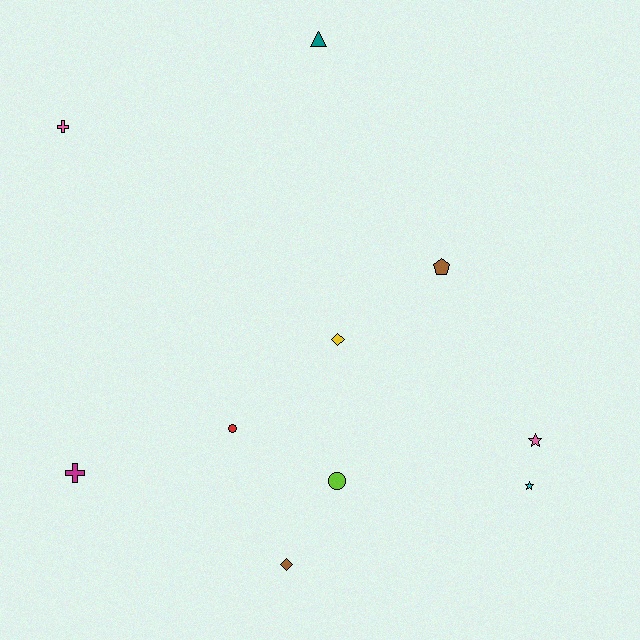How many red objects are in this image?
There is 1 red object.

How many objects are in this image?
There are 10 objects.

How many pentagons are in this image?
There is 1 pentagon.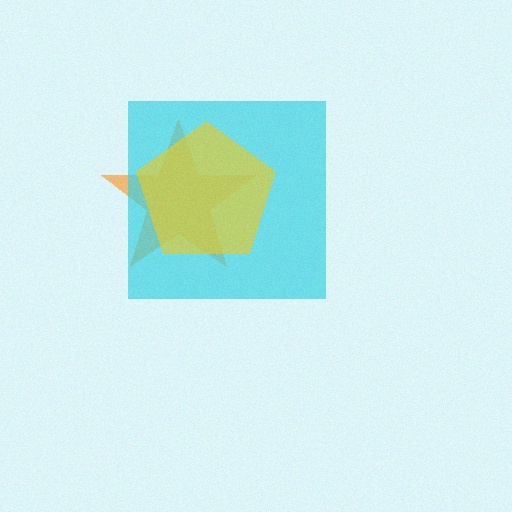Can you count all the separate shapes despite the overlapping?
Yes, there are 3 separate shapes.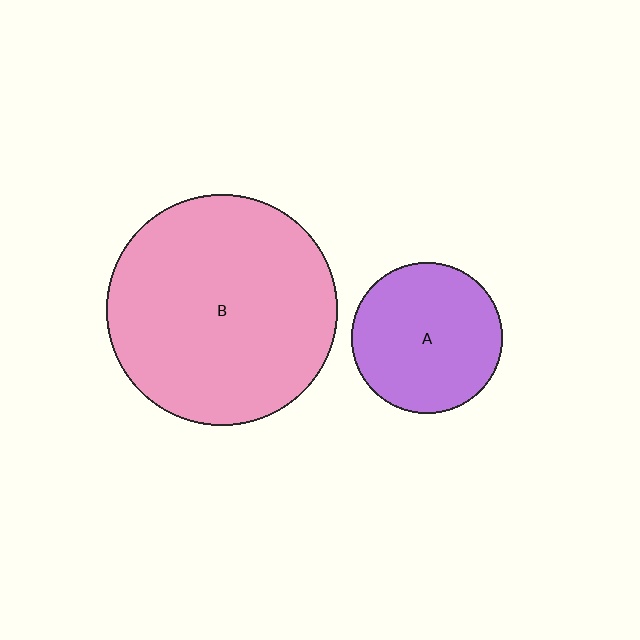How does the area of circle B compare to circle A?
Approximately 2.3 times.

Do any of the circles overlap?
No, none of the circles overlap.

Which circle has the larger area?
Circle B (pink).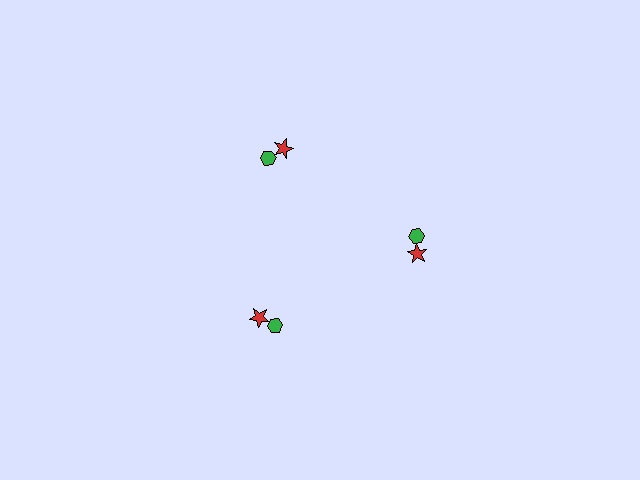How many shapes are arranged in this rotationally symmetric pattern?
There are 6 shapes, arranged in 3 groups of 2.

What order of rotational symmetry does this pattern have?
This pattern has 3-fold rotational symmetry.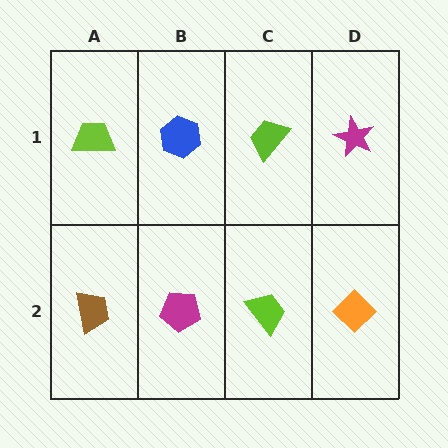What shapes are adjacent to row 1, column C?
A lime trapezoid (row 2, column C), a blue hexagon (row 1, column B), a magenta star (row 1, column D).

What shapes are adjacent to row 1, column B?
A magenta pentagon (row 2, column B), a lime trapezoid (row 1, column A), a lime trapezoid (row 1, column C).